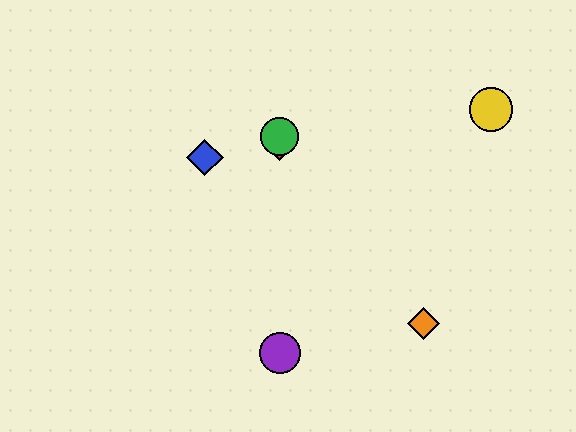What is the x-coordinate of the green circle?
The green circle is at x≈280.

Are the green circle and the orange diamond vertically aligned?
No, the green circle is at x≈280 and the orange diamond is at x≈423.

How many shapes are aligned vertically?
3 shapes (the red diamond, the green circle, the purple circle) are aligned vertically.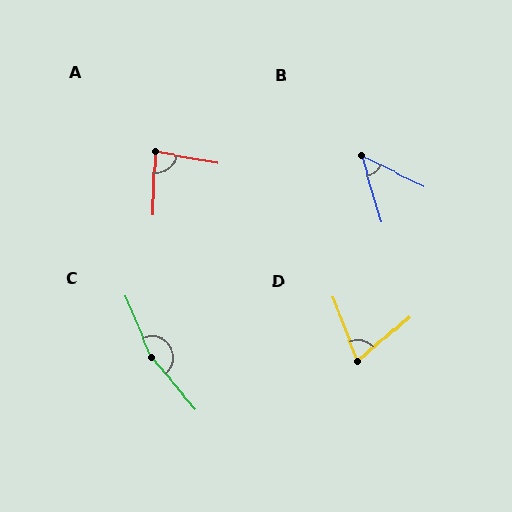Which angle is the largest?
C, at approximately 162 degrees.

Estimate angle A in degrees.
Approximately 82 degrees.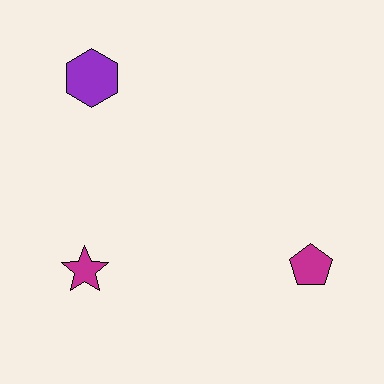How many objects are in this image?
There are 3 objects.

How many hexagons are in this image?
There is 1 hexagon.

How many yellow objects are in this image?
There are no yellow objects.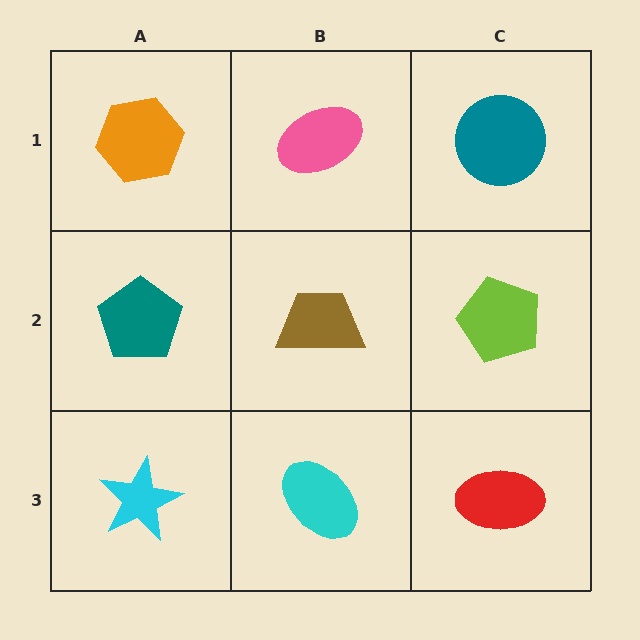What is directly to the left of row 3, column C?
A cyan ellipse.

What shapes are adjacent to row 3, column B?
A brown trapezoid (row 2, column B), a cyan star (row 3, column A), a red ellipse (row 3, column C).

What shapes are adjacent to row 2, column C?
A teal circle (row 1, column C), a red ellipse (row 3, column C), a brown trapezoid (row 2, column B).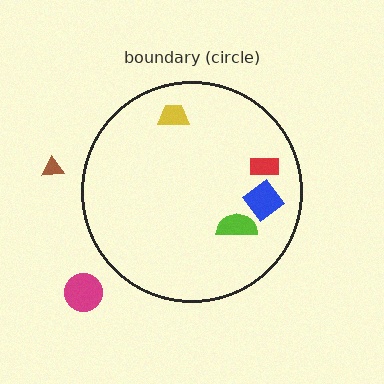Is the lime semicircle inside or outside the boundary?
Inside.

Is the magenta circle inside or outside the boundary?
Outside.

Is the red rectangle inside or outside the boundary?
Inside.